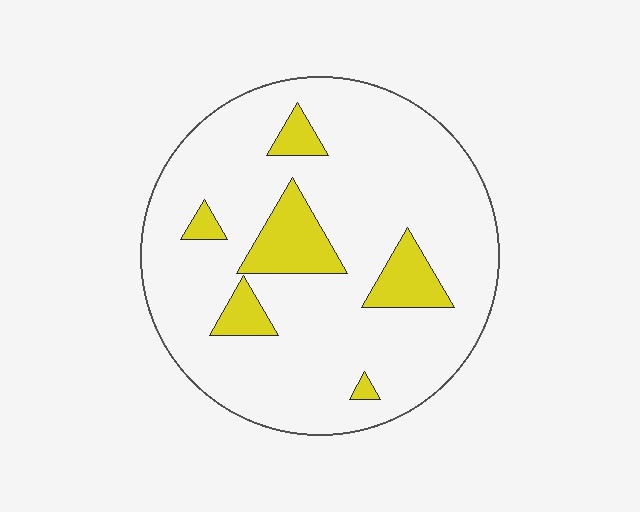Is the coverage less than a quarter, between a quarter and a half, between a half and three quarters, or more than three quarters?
Less than a quarter.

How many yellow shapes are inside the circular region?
6.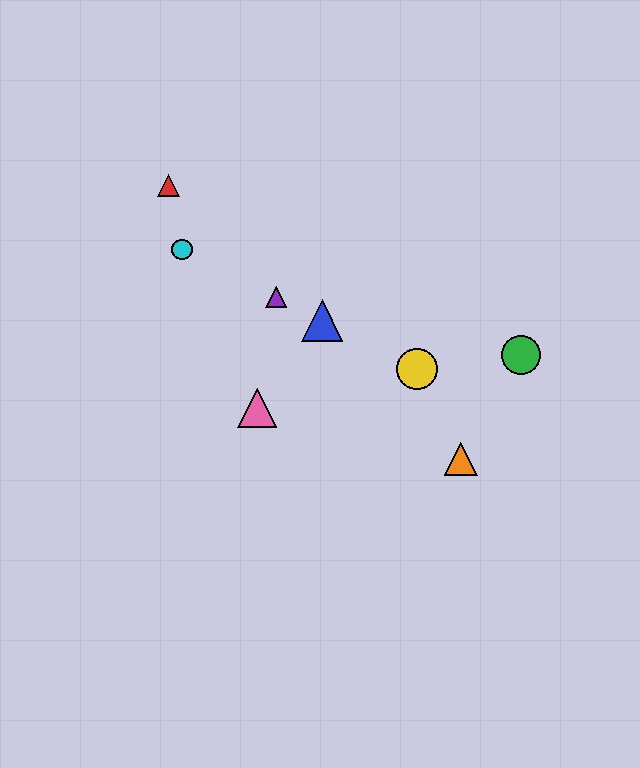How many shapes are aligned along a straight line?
4 shapes (the blue triangle, the yellow circle, the purple triangle, the cyan circle) are aligned along a straight line.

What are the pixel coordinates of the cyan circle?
The cyan circle is at (182, 250).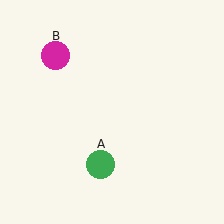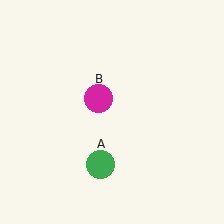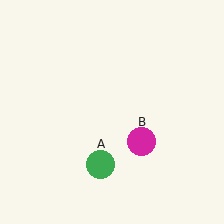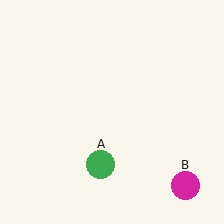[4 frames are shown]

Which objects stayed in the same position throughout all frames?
Green circle (object A) remained stationary.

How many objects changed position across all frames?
1 object changed position: magenta circle (object B).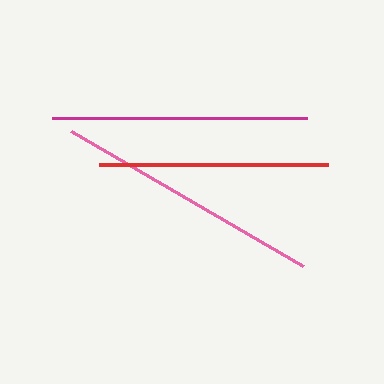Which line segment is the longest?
The pink line is the longest at approximately 269 pixels.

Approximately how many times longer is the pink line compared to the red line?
The pink line is approximately 1.2 times the length of the red line.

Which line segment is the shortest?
The red line is the shortest at approximately 229 pixels.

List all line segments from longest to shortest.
From longest to shortest: pink, magenta, red.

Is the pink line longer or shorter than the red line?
The pink line is longer than the red line.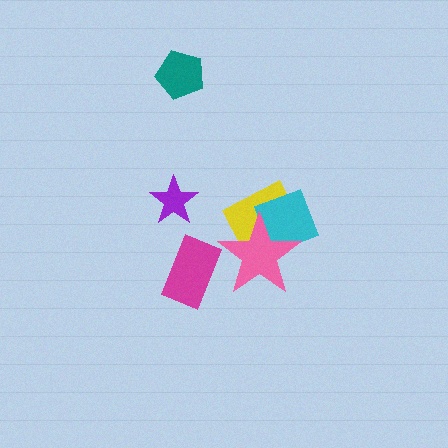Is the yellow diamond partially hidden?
Yes, it is partially covered by another shape.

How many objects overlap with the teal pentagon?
0 objects overlap with the teal pentagon.